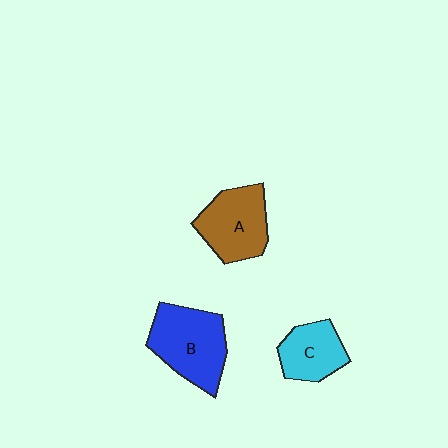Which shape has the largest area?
Shape B (blue).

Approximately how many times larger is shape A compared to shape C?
Approximately 1.3 times.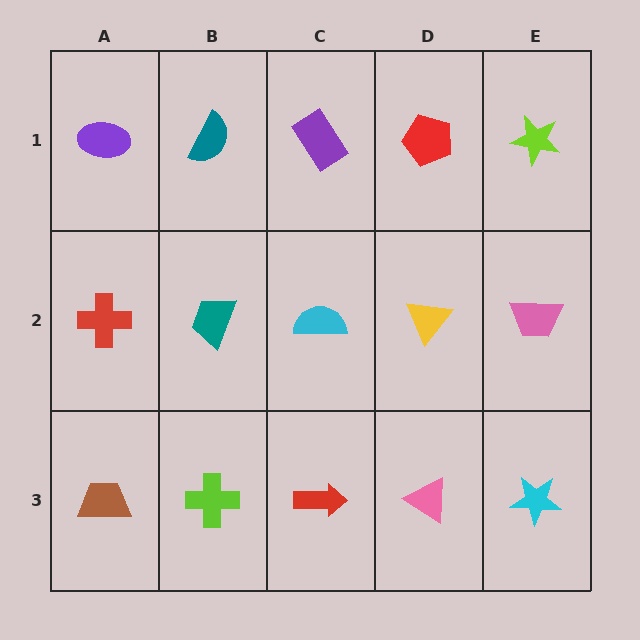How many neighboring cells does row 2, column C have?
4.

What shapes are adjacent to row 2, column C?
A purple rectangle (row 1, column C), a red arrow (row 3, column C), a teal trapezoid (row 2, column B), a yellow triangle (row 2, column D).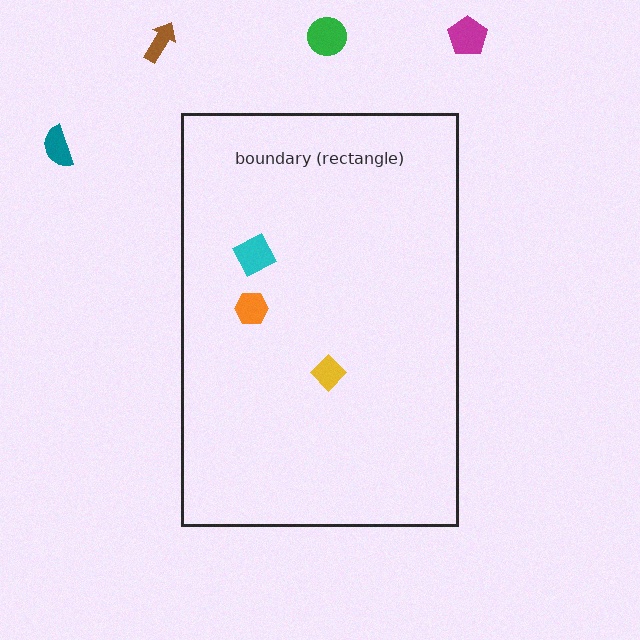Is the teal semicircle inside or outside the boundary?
Outside.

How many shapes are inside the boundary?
3 inside, 4 outside.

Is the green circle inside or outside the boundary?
Outside.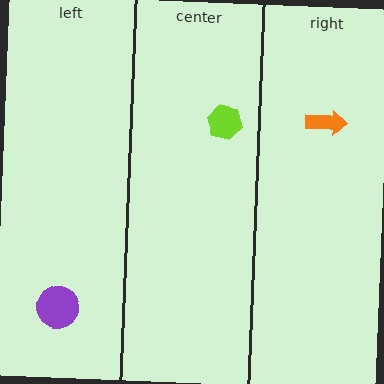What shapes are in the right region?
The orange arrow.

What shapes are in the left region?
The purple circle.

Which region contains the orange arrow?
The right region.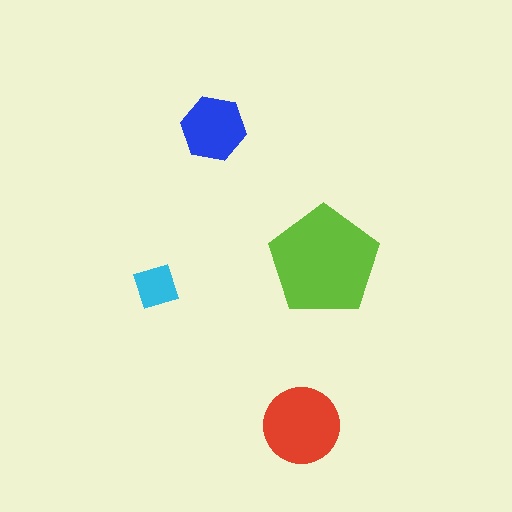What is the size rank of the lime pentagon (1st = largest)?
1st.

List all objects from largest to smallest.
The lime pentagon, the red circle, the blue hexagon, the cyan diamond.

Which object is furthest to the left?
The cyan diamond is leftmost.